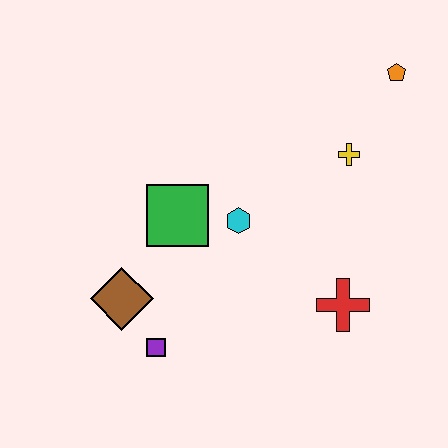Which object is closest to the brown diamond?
The purple square is closest to the brown diamond.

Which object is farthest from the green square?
The orange pentagon is farthest from the green square.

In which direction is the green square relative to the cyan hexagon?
The green square is to the left of the cyan hexagon.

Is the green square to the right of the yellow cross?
No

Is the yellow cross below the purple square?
No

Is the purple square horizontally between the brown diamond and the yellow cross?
Yes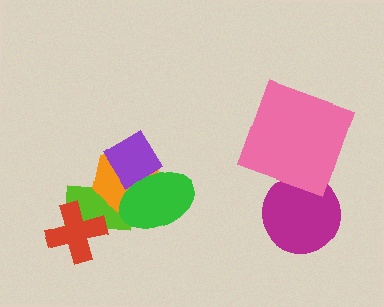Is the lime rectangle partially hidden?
Yes, it is partially covered by another shape.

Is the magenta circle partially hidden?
Yes, it is partially covered by another shape.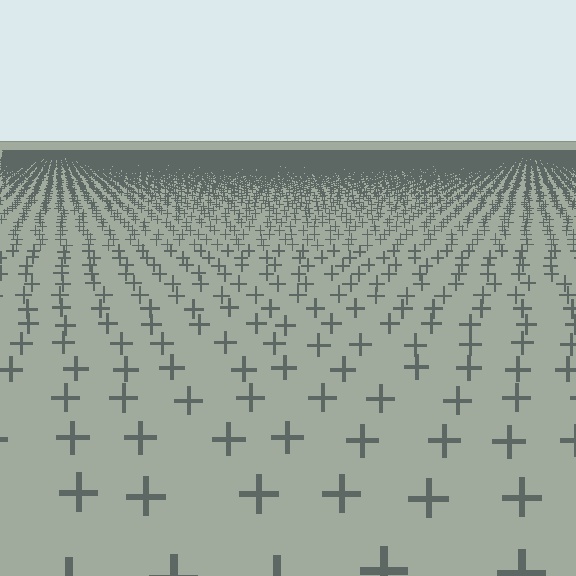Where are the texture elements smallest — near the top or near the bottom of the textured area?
Near the top.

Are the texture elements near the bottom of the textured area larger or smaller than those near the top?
Larger. Near the bottom, elements are closer to the viewer and appear at a bigger on-screen size.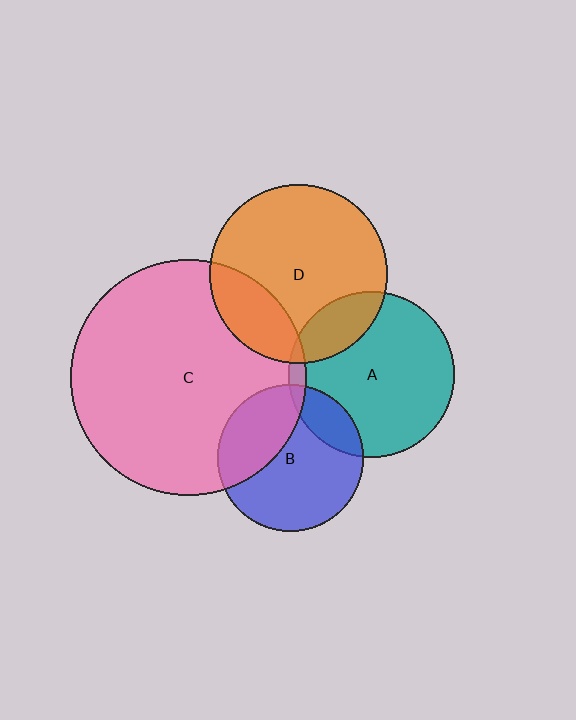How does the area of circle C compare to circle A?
Approximately 2.0 times.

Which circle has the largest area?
Circle C (pink).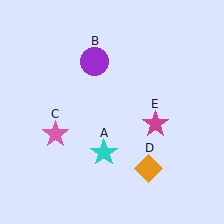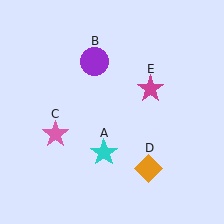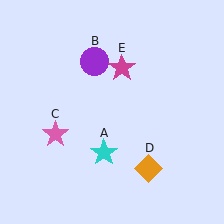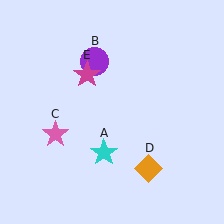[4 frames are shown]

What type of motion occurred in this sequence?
The magenta star (object E) rotated counterclockwise around the center of the scene.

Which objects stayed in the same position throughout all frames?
Cyan star (object A) and purple circle (object B) and pink star (object C) and orange diamond (object D) remained stationary.